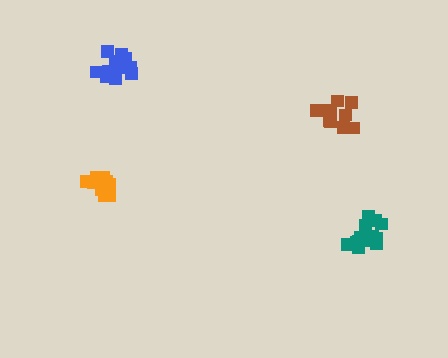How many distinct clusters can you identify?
There are 4 distinct clusters.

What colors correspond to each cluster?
The clusters are colored: teal, orange, blue, brown.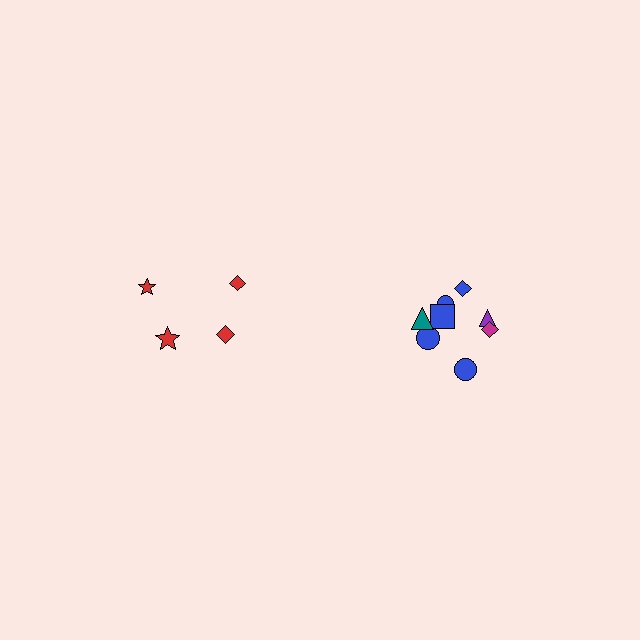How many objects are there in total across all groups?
There are 12 objects.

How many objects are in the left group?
There are 4 objects.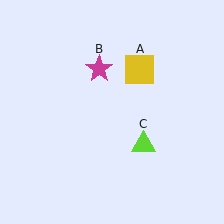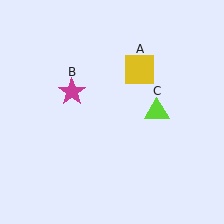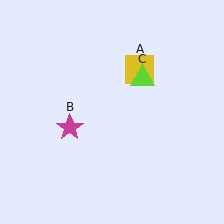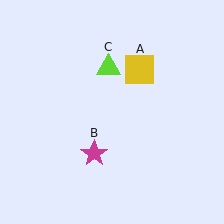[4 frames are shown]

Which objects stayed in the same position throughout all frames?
Yellow square (object A) remained stationary.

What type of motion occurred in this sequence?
The magenta star (object B), lime triangle (object C) rotated counterclockwise around the center of the scene.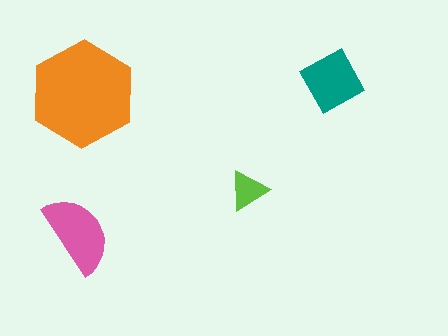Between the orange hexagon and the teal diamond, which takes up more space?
The orange hexagon.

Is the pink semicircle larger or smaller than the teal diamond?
Larger.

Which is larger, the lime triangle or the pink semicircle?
The pink semicircle.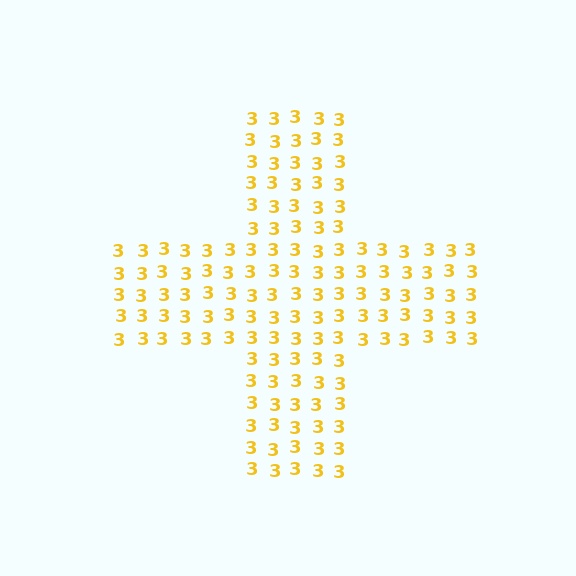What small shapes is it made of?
It is made of small digit 3's.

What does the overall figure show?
The overall figure shows a cross.